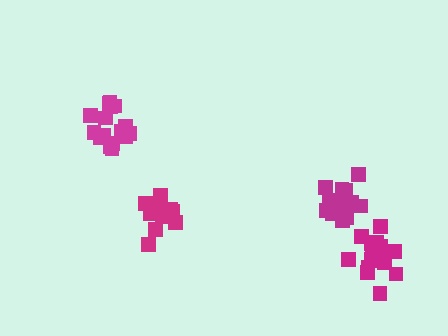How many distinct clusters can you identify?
There are 4 distinct clusters.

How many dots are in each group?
Group 1: 16 dots, Group 2: 17 dots, Group 3: 13 dots, Group 4: 18 dots (64 total).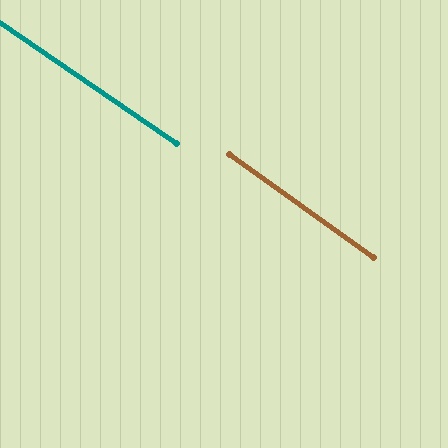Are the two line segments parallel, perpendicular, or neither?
Parallel — their directions differ by only 1.0°.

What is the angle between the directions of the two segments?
Approximately 1 degree.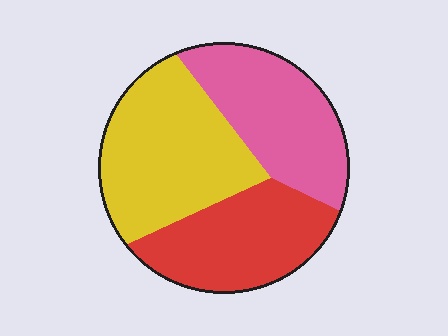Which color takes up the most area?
Yellow, at roughly 40%.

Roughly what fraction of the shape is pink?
Pink takes up between a quarter and a half of the shape.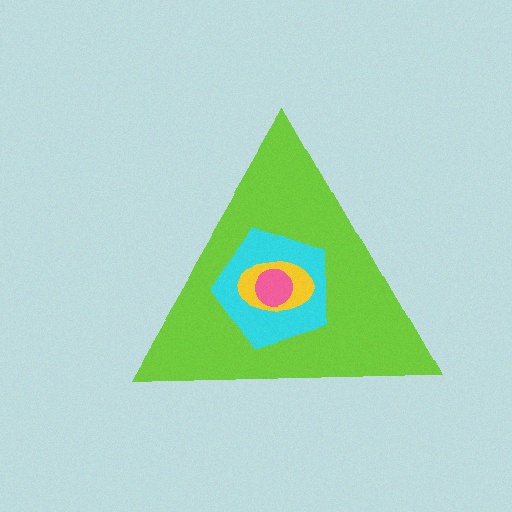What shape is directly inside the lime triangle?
The cyan pentagon.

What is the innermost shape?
The pink circle.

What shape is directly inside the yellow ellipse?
The pink circle.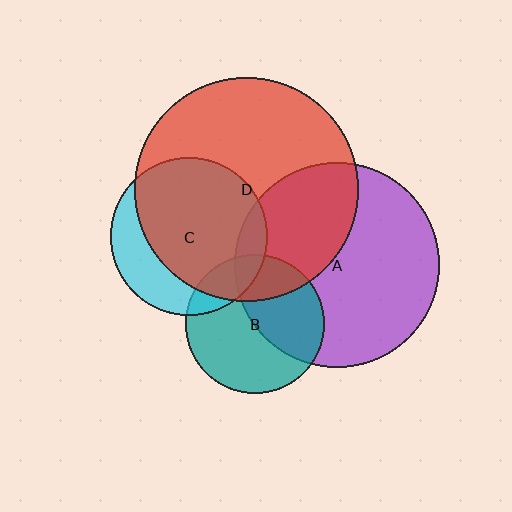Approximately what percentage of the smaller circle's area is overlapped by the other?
Approximately 35%.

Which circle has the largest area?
Circle D (red).